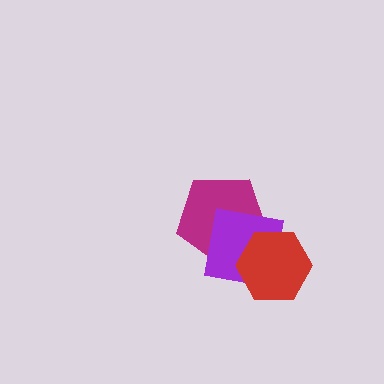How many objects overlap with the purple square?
2 objects overlap with the purple square.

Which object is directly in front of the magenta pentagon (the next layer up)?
The purple square is directly in front of the magenta pentagon.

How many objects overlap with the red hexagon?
2 objects overlap with the red hexagon.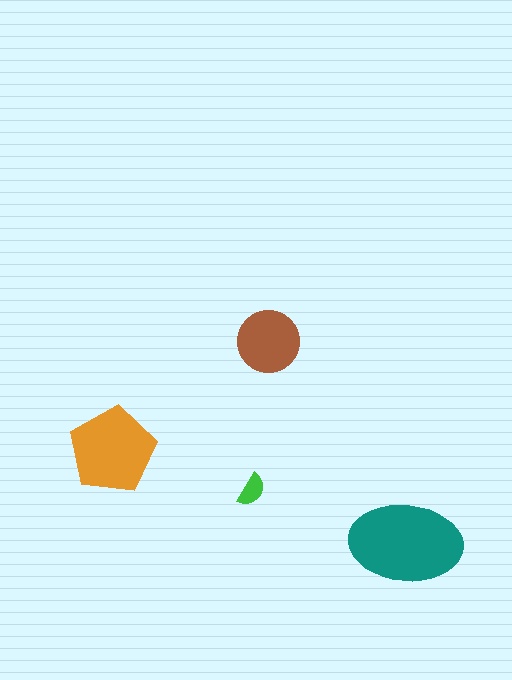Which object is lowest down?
The teal ellipse is bottommost.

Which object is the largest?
The teal ellipse.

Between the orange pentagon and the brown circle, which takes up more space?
The orange pentagon.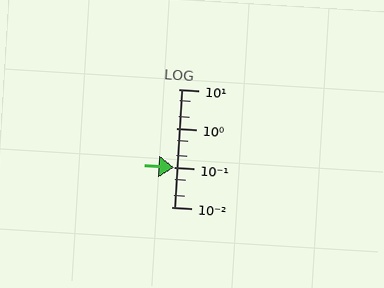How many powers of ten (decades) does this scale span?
The scale spans 3 decades, from 0.01 to 10.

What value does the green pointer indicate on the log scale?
The pointer indicates approximately 0.1.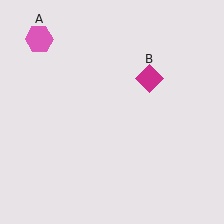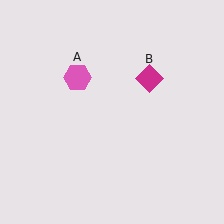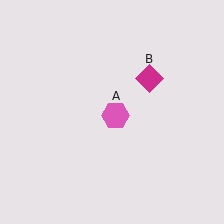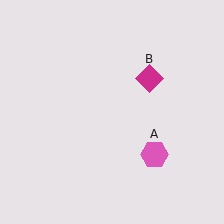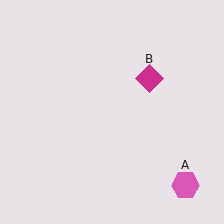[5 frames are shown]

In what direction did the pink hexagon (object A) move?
The pink hexagon (object A) moved down and to the right.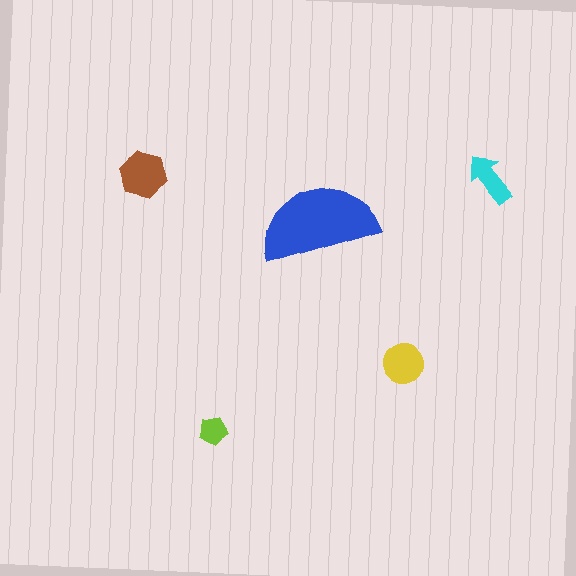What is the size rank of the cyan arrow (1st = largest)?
4th.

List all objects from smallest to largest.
The lime pentagon, the cyan arrow, the yellow circle, the brown hexagon, the blue semicircle.